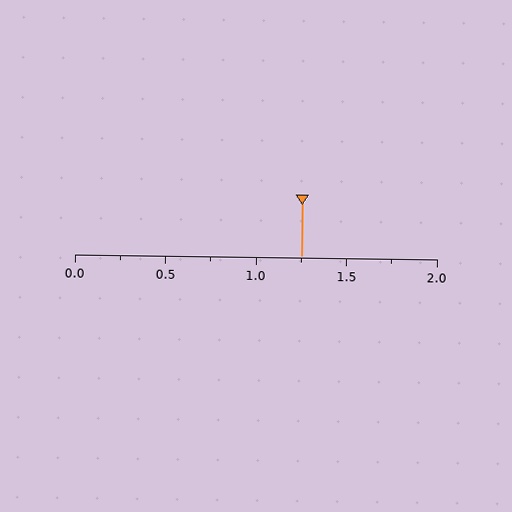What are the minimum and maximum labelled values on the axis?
The axis runs from 0.0 to 2.0.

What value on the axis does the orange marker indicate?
The marker indicates approximately 1.25.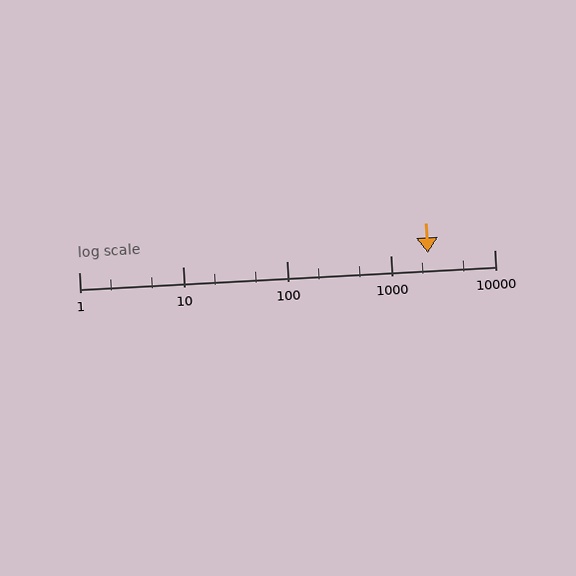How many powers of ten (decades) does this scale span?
The scale spans 4 decades, from 1 to 10000.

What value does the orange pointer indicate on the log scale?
The pointer indicates approximately 2300.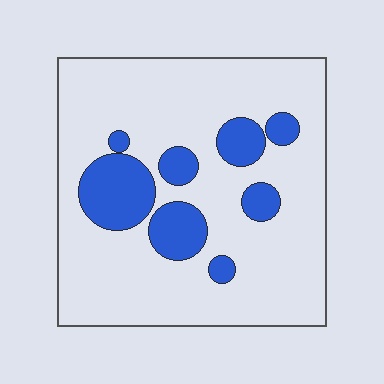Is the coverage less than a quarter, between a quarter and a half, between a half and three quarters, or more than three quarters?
Less than a quarter.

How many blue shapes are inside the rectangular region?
8.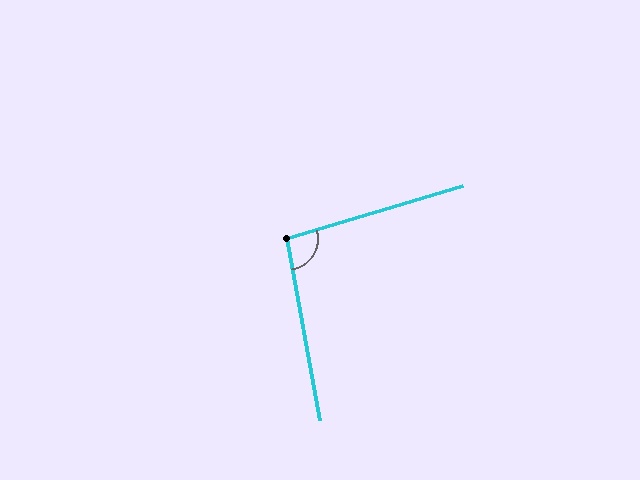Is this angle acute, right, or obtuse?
It is obtuse.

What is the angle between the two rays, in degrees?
Approximately 96 degrees.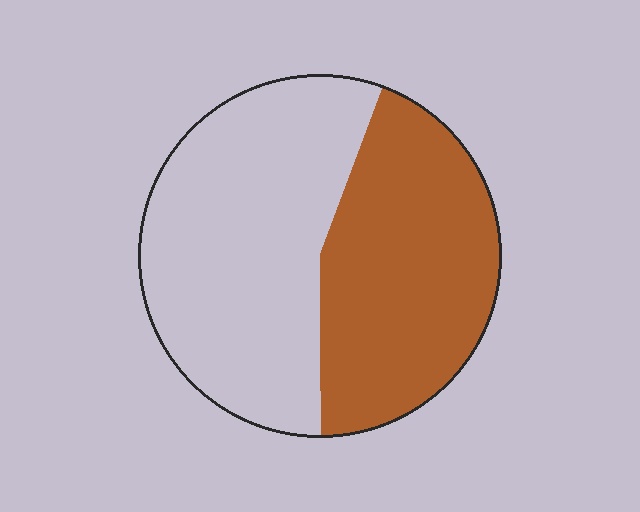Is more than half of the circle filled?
No.